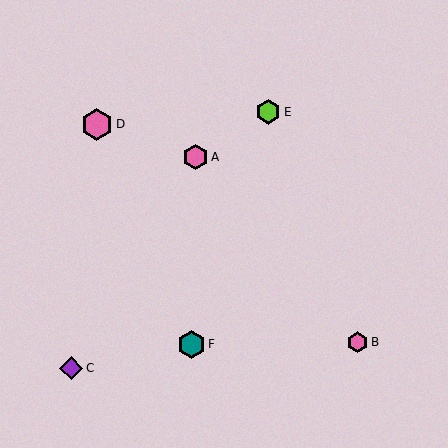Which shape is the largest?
The pink hexagon (labeled D) is the largest.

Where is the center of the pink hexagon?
The center of the pink hexagon is at (195, 157).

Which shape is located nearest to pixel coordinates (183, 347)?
The teal hexagon (labeled F) at (191, 344) is nearest to that location.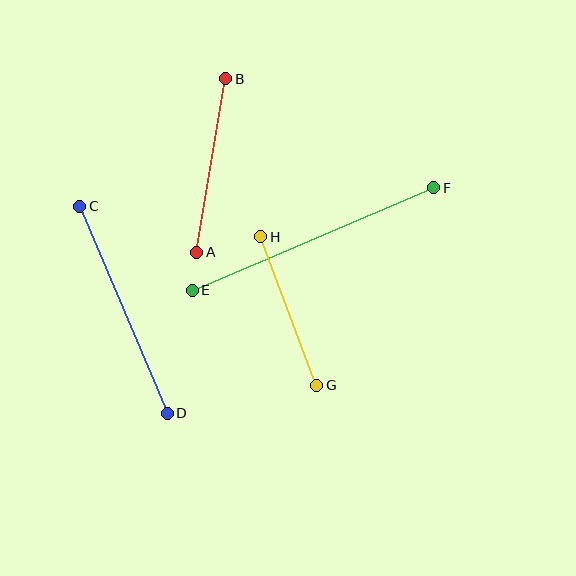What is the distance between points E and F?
The distance is approximately 263 pixels.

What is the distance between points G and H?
The distance is approximately 159 pixels.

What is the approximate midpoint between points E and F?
The midpoint is at approximately (313, 239) pixels.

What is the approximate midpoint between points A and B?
The midpoint is at approximately (211, 166) pixels.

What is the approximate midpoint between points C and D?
The midpoint is at approximately (123, 310) pixels.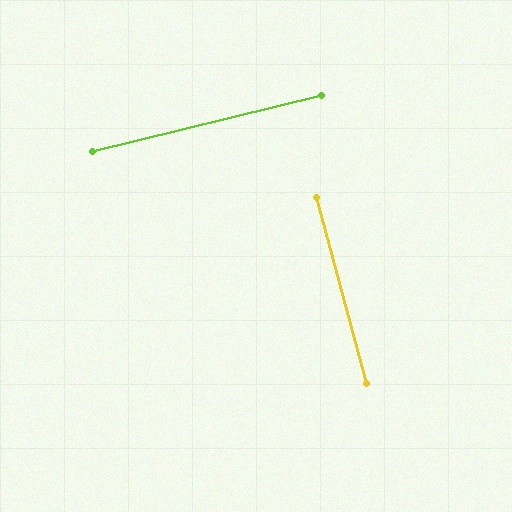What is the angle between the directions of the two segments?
Approximately 89 degrees.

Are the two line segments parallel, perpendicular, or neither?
Perpendicular — they meet at approximately 89°.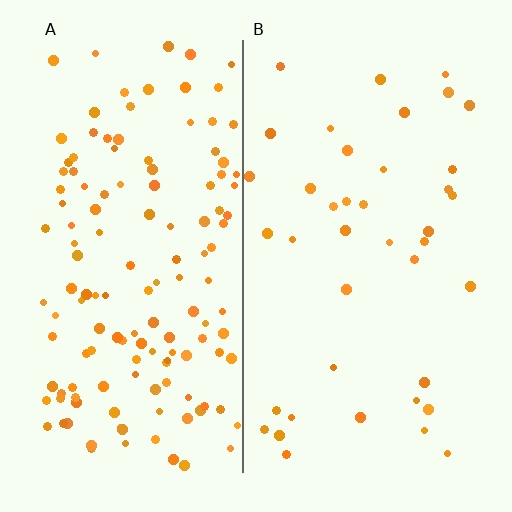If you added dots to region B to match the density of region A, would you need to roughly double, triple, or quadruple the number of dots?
Approximately triple.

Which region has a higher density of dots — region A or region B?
A (the left).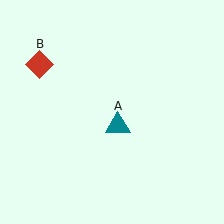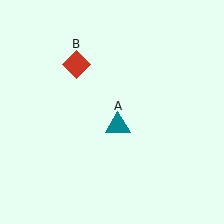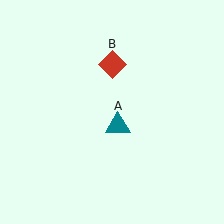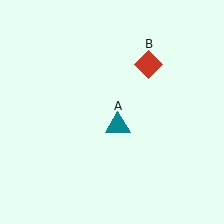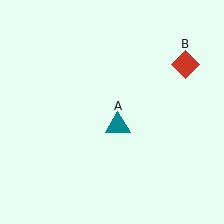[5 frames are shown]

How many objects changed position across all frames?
1 object changed position: red diamond (object B).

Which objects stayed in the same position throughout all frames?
Teal triangle (object A) remained stationary.